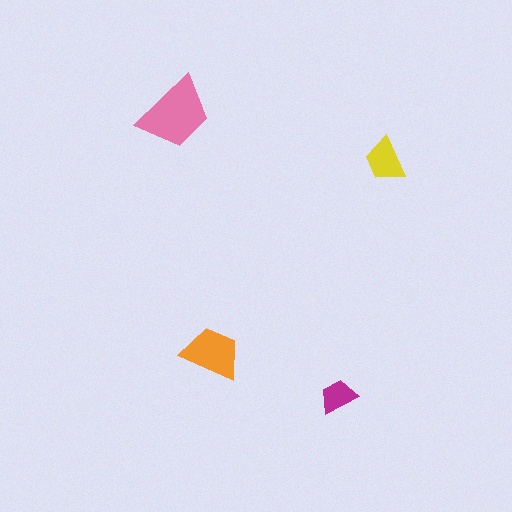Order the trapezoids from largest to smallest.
the pink one, the orange one, the yellow one, the magenta one.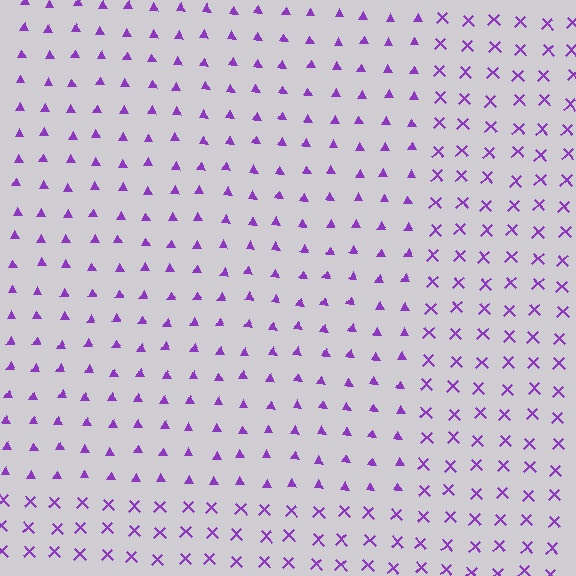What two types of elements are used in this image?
The image uses triangles inside the rectangle region and X marks outside it.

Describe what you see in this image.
The image is filled with small purple elements arranged in a uniform grid. A rectangle-shaped region contains triangles, while the surrounding area contains X marks. The boundary is defined purely by the change in element shape.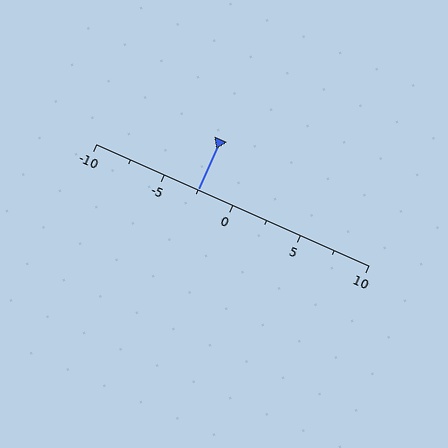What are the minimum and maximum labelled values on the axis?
The axis runs from -10 to 10.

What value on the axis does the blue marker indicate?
The marker indicates approximately -2.5.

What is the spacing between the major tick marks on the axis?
The major ticks are spaced 5 apart.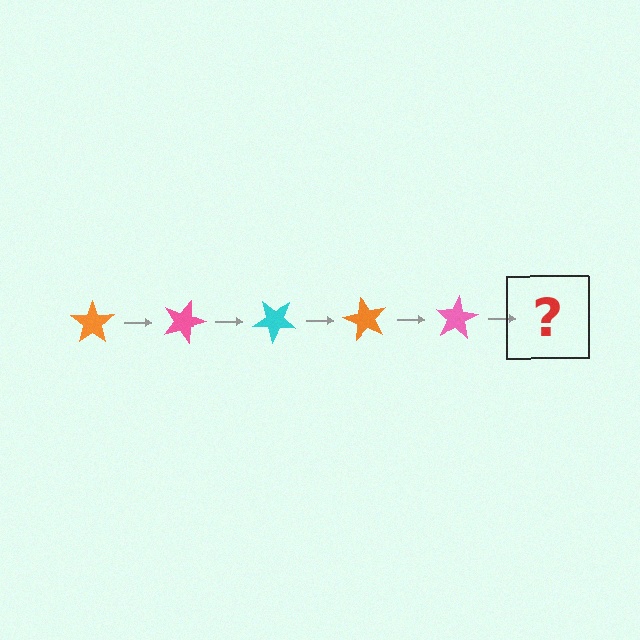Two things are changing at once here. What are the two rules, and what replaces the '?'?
The two rules are that it rotates 20 degrees each step and the color cycles through orange, pink, and cyan. The '?' should be a cyan star, rotated 100 degrees from the start.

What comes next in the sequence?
The next element should be a cyan star, rotated 100 degrees from the start.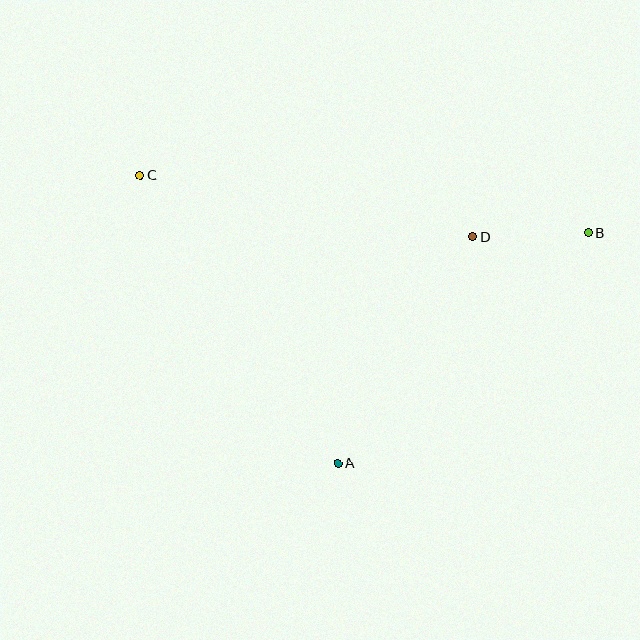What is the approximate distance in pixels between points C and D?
The distance between C and D is approximately 338 pixels.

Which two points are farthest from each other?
Points B and C are farthest from each other.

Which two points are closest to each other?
Points B and D are closest to each other.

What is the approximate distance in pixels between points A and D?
The distance between A and D is approximately 264 pixels.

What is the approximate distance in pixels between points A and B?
The distance between A and B is approximately 340 pixels.